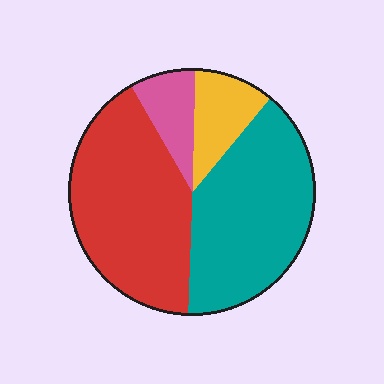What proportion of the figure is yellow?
Yellow takes up less than a quarter of the figure.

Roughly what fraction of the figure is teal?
Teal takes up about two fifths (2/5) of the figure.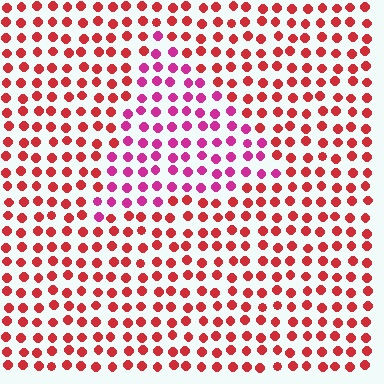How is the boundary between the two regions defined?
The boundary is defined purely by a slight shift in hue (about 37 degrees). Spacing, size, and orientation are identical on both sides.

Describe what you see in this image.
The image is filled with small red elements in a uniform arrangement. A triangle-shaped region is visible where the elements are tinted to a slightly different hue, forming a subtle color boundary.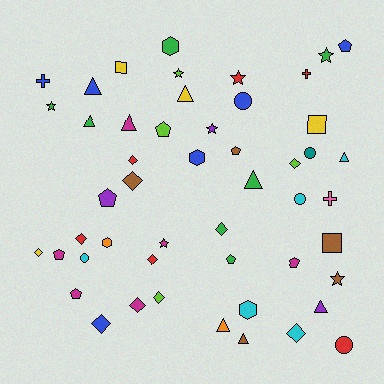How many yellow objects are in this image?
There are 4 yellow objects.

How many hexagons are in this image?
There are 4 hexagons.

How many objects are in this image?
There are 50 objects.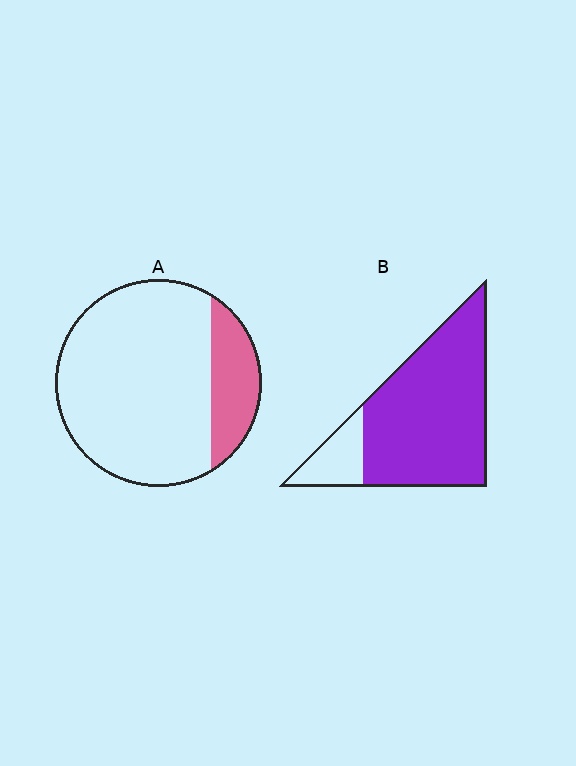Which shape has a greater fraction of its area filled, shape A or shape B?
Shape B.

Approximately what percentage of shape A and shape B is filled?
A is approximately 20% and B is approximately 85%.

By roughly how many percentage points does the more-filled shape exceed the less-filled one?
By roughly 65 percentage points (B over A).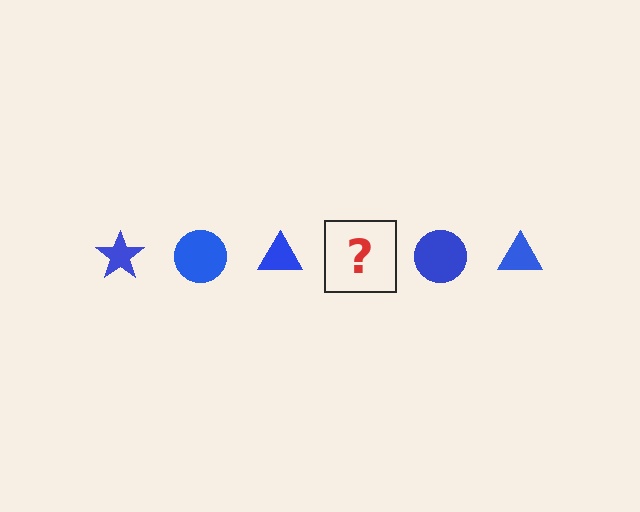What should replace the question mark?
The question mark should be replaced with a blue star.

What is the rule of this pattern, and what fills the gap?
The rule is that the pattern cycles through star, circle, triangle shapes in blue. The gap should be filled with a blue star.